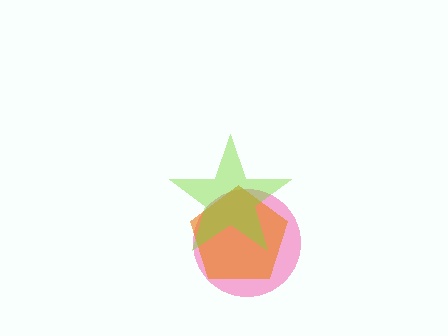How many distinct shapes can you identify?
There are 3 distinct shapes: a pink circle, an orange pentagon, a lime star.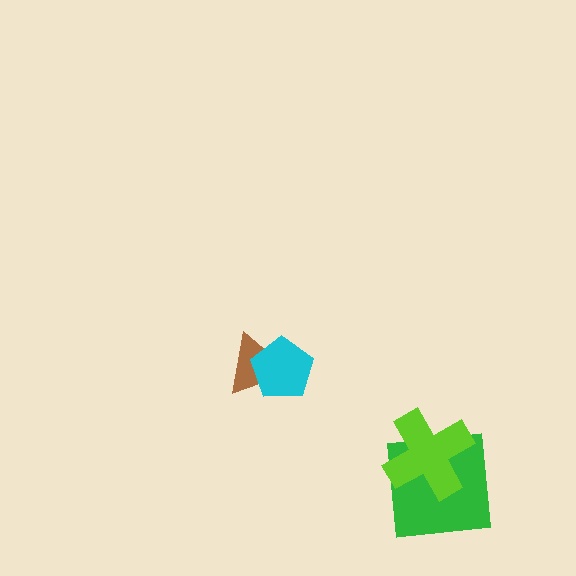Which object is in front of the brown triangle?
The cyan pentagon is in front of the brown triangle.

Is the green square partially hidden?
Yes, it is partially covered by another shape.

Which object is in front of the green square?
The lime cross is in front of the green square.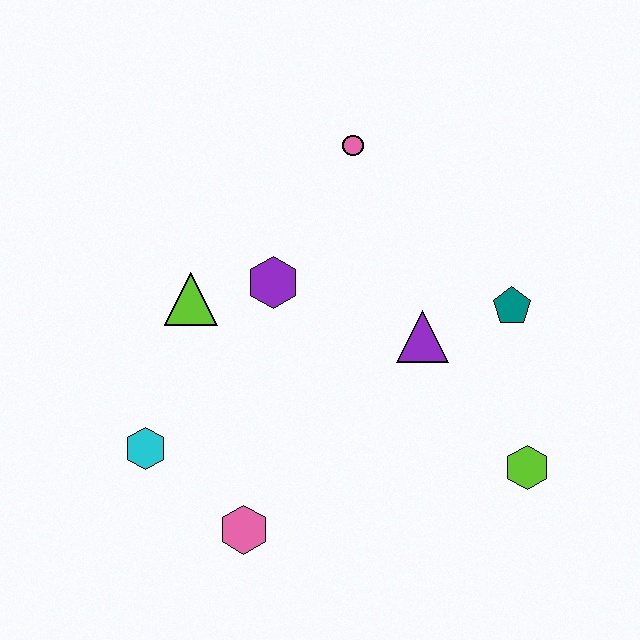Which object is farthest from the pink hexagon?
The pink circle is farthest from the pink hexagon.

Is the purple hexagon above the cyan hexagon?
Yes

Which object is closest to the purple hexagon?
The lime triangle is closest to the purple hexagon.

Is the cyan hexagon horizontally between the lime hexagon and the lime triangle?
No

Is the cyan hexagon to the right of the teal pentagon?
No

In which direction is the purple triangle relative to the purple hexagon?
The purple triangle is to the right of the purple hexagon.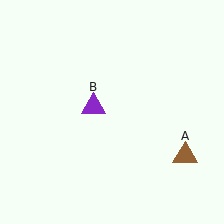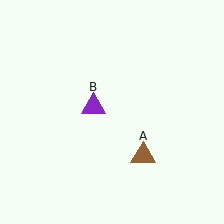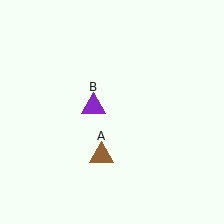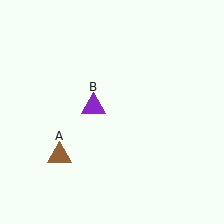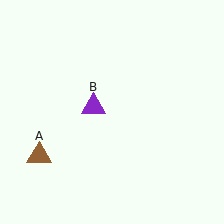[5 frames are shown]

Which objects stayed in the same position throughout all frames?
Purple triangle (object B) remained stationary.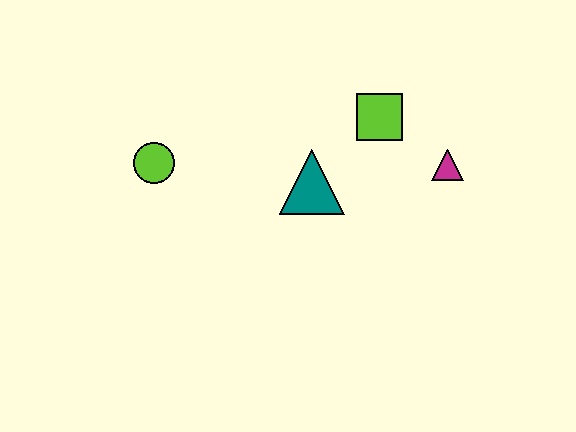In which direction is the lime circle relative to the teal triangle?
The lime circle is to the left of the teal triangle.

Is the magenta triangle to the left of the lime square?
No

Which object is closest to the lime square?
The magenta triangle is closest to the lime square.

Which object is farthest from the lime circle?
The magenta triangle is farthest from the lime circle.